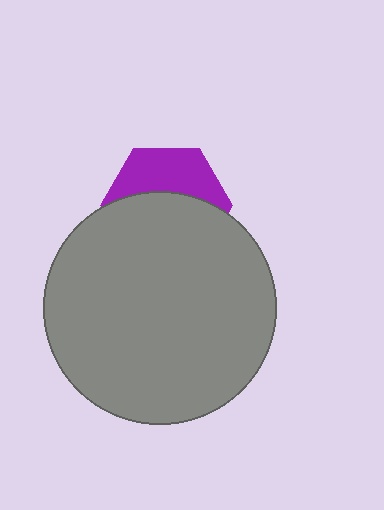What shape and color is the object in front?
The object in front is a gray circle.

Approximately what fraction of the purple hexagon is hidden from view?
Roughly 59% of the purple hexagon is hidden behind the gray circle.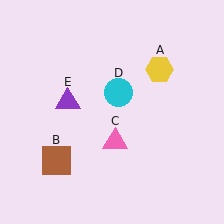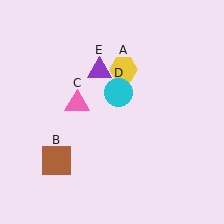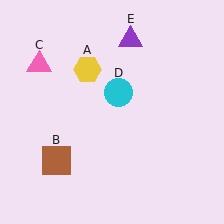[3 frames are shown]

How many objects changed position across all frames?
3 objects changed position: yellow hexagon (object A), pink triangle (object C), purple triangle (object E).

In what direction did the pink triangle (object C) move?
The pink triangle (object C) moved up and to the left.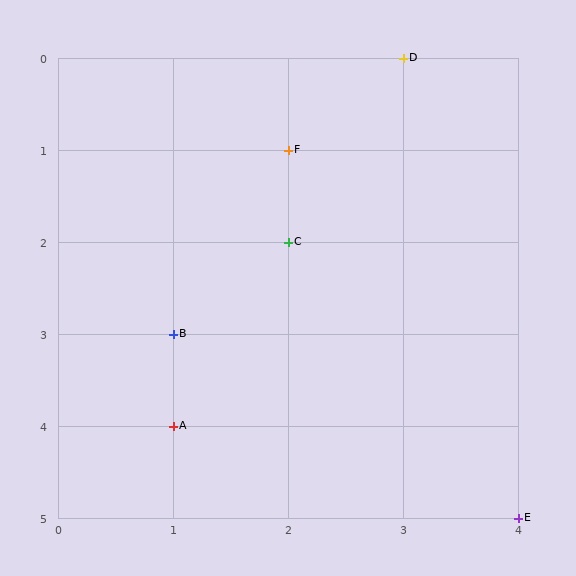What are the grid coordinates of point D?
Point D is at grid coordinates (3, 0).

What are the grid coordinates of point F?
Point F is at grid coordinates (2, 1).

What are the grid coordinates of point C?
Point C is at grid coordinates (2, 2).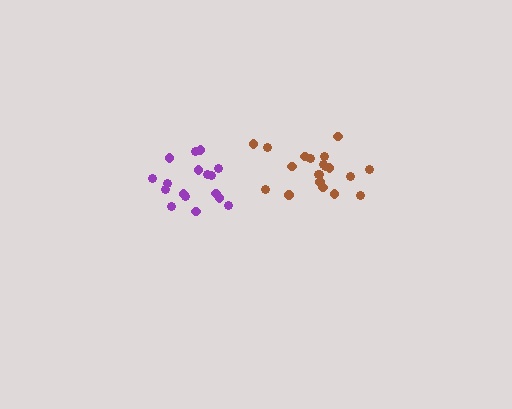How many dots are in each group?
Group 1: 20 dots, Group 2: 17 dots (37 total).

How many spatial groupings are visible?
There are 2 spatial groupings.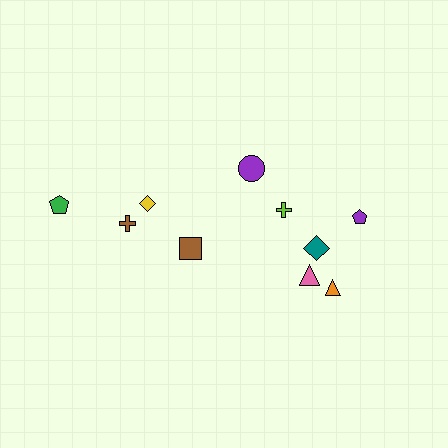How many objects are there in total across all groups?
There are 10 objects.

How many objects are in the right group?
There are 6 objects.